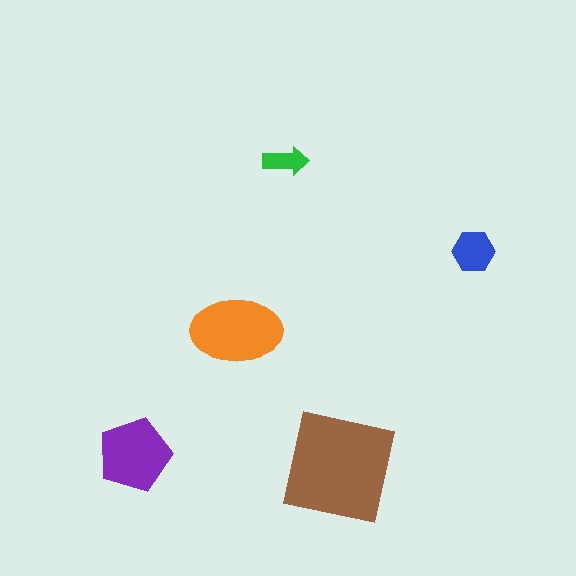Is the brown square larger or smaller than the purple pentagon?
Larger.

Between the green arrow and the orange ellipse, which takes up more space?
The orange ellipse.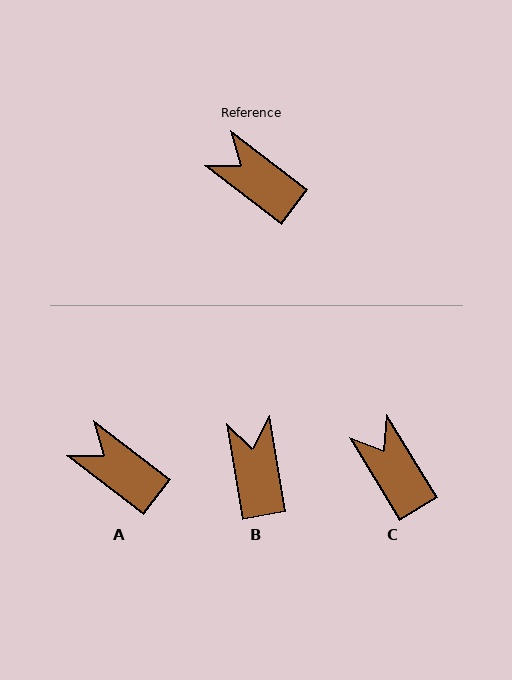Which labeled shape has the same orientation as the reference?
A.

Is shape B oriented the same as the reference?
No, it is off by about 43 degrees.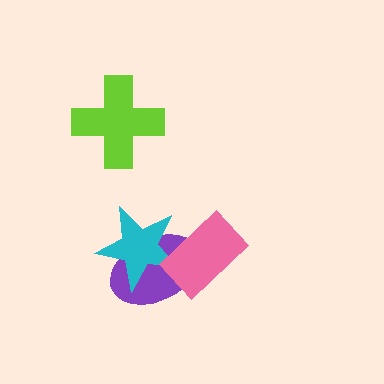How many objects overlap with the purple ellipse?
2 objects overlap with the purple ellipse.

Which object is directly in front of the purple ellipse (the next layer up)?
The cyan star is directly in front of the purple ellipse.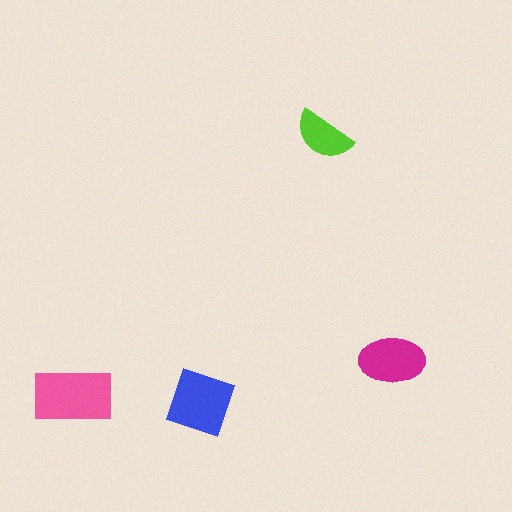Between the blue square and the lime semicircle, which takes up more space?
The blue square.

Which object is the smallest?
The lime semicircle.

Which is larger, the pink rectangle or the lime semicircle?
The pink rectangle.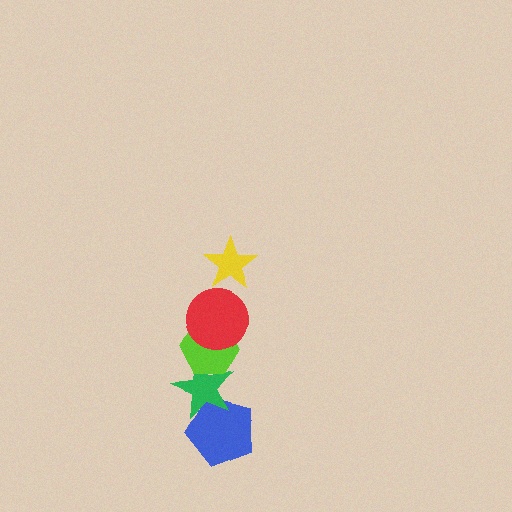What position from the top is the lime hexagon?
The lime hexagon is 3rd from the top.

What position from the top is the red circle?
The red circle is 2nd from the top.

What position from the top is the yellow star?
The yellow star is 1st from the top.